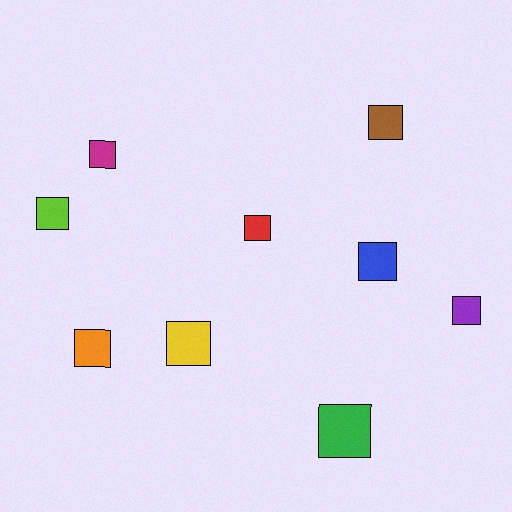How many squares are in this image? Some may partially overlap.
There are 9 squares.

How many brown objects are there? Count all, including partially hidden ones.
There is 1 brown object.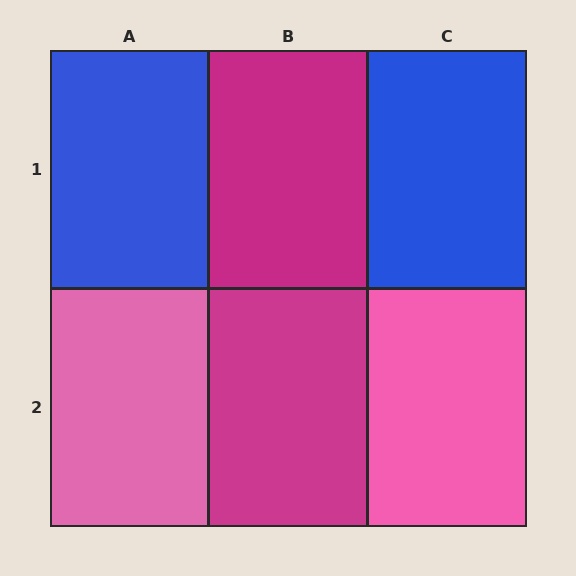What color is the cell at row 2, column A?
Pink.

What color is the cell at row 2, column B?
Magenta.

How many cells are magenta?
2 cells are magenta.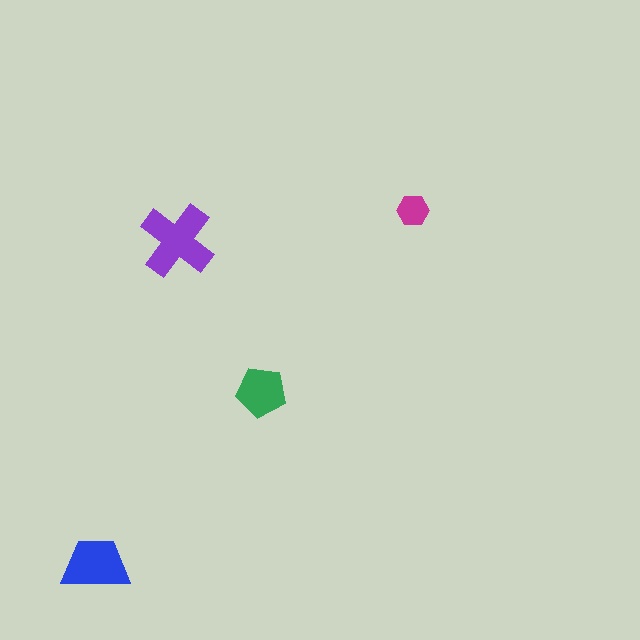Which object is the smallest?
The magenta hexagon.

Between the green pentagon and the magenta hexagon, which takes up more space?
The green pentagon.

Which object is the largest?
The purple cross.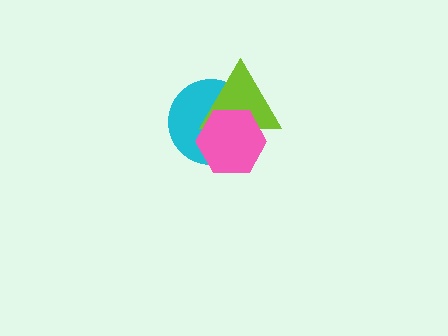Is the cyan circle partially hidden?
Yes, it is partially covered by another shape.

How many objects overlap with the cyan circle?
2 objects overlap with the cyan circle.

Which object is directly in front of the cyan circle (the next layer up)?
The lime triangle is directly in front of the cyan circle.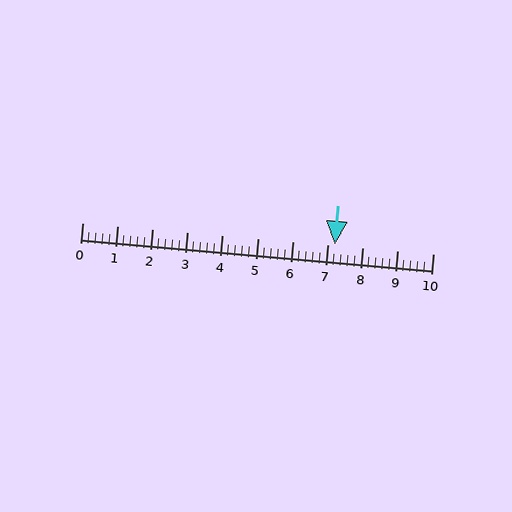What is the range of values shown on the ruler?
The ruler shows values from 0 to 10.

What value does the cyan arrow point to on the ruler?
The cyan arrow points to approximately 7.2.